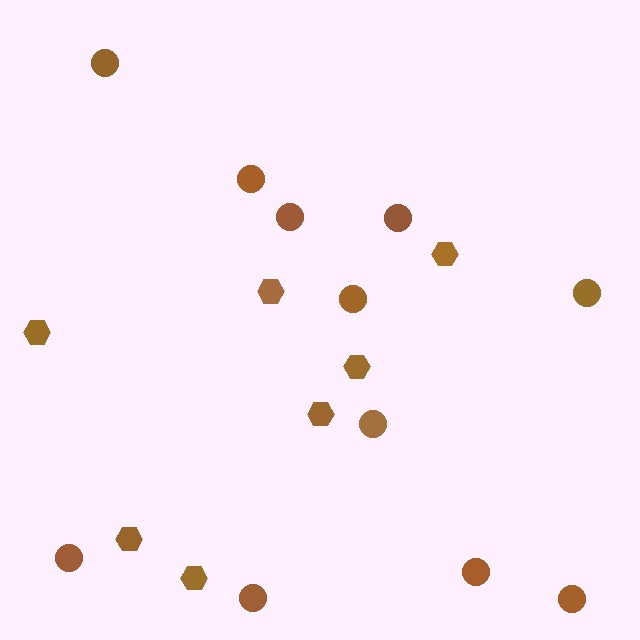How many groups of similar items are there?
There are 2 groups: one group of circles (11) and one group of hexagons (7).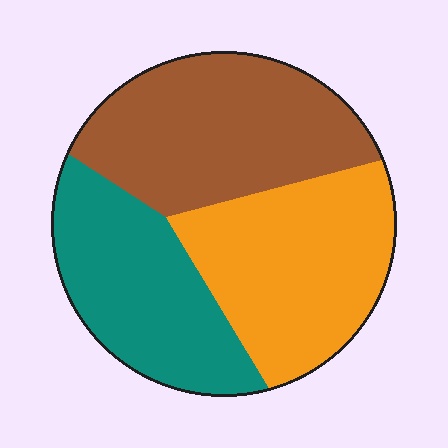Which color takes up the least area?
Teal, at roughly 30%.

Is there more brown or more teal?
Brown.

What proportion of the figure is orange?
Orange covers about 35% of the figure.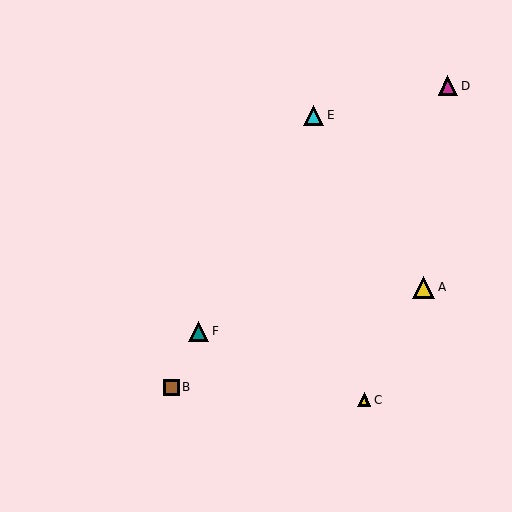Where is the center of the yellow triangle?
The center of the yellow triangle is at (424, 287).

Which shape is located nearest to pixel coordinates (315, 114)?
The cyan triangle (labeled E) at (314, 115) is nearest to that location.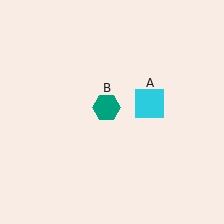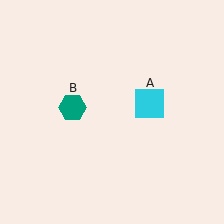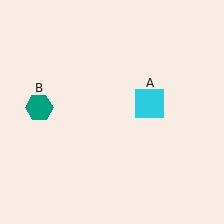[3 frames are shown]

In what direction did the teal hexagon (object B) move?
The teal hexagon (object B) moved left.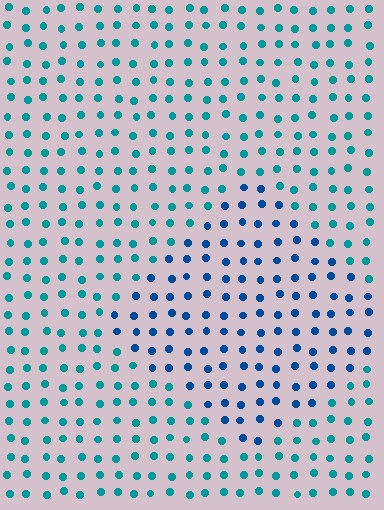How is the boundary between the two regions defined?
The boundary is defined purely by a slight shift in hue (about 32 degrees). Spacing, size, and orientation are identical on both sides.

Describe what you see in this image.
The image is filled with small teal elements in a uniform arrangement. A diamond-shaped region is visible where the elements are tinted to a slightly different hue, forming a subtle color boundary.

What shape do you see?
I see a diamond.